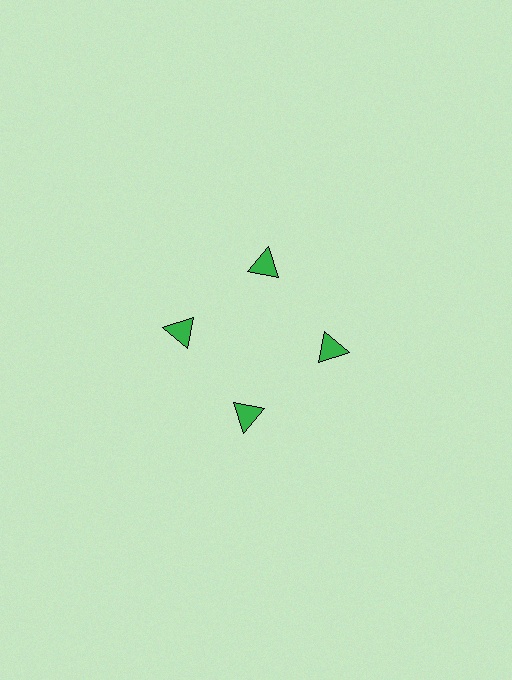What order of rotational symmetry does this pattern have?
This pattern has 4-fold rotational symmetry.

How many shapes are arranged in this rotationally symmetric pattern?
There are 4 shapes, arranged in 4 groups of 1.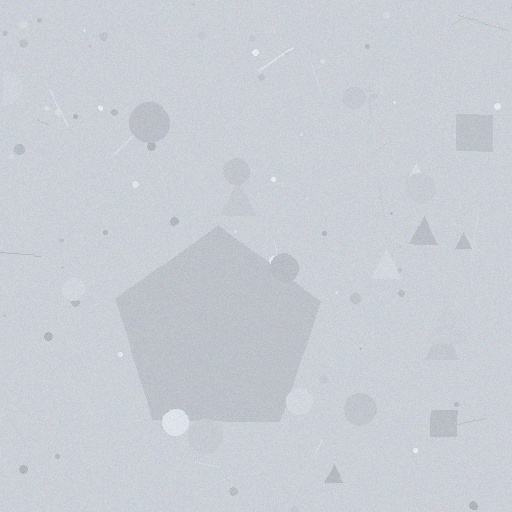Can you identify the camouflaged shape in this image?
The camouflaged shape is a pentagon.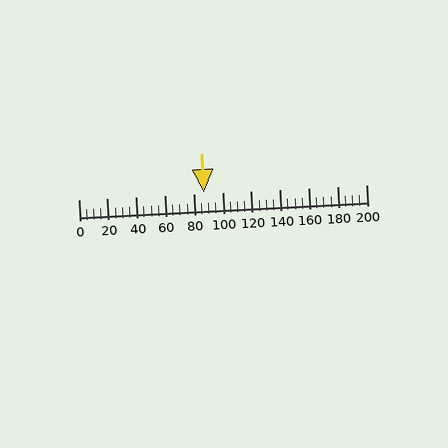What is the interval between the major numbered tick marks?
The major tick marks are spaced 20 units apart.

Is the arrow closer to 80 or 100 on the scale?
The arrow is closer to 80.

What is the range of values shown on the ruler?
The ruler shows values from 0 to 200.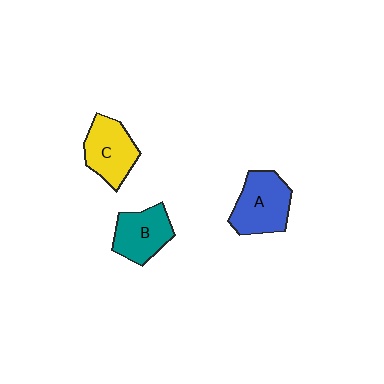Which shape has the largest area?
Shape A (blue).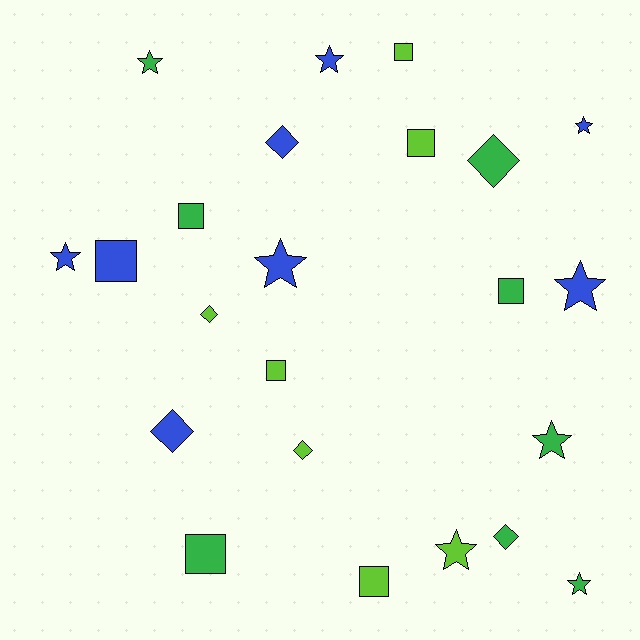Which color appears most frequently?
Blue, with 8 objects.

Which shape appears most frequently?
Star, with 9 objects.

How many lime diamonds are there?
There are 2 lime diamonds.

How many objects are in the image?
There are 23 objects.